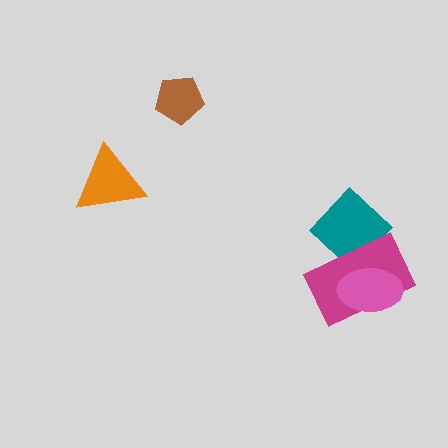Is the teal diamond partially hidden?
Yes, it is partially covered by another shape.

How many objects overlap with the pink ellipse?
2 objects overlap with the pink ellipse.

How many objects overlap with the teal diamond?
2 objects overlap with the teal diamond.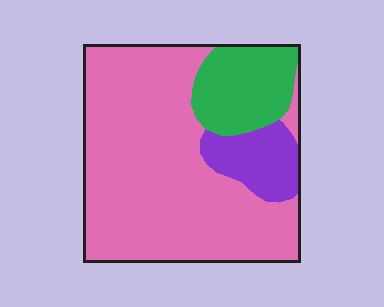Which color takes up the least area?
Purple, at roughly 10%.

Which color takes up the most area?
Pink, at roughly 70%.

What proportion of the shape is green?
Green takes up about one sixth (1/6) of the shape.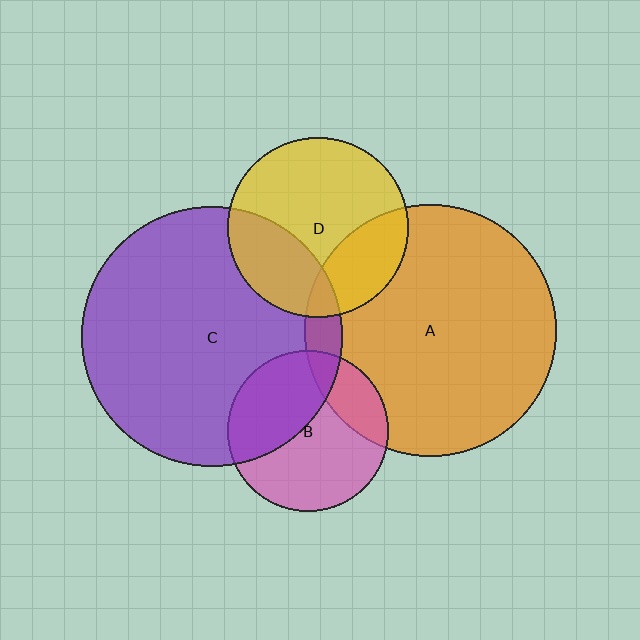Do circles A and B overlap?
Yes.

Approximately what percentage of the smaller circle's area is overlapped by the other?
Approximately 20%.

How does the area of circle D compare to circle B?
Approximately 1.3 times.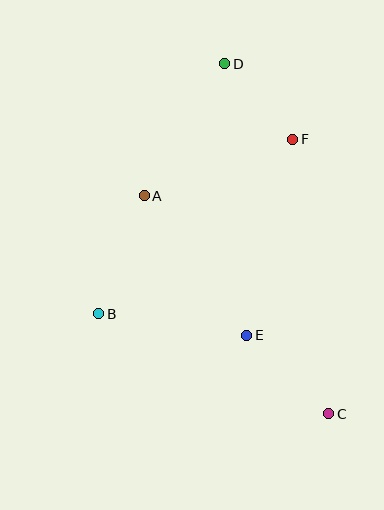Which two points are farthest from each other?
Points C and D are farthest from each other.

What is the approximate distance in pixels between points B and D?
The distance between B and D is approximately 280 pixels.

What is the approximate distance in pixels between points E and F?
The distance between E and F is approximately 201 pixels.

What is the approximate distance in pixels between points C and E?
The distance between C and E is approximately 113 pixels.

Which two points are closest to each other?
Points D and F are closest to each other.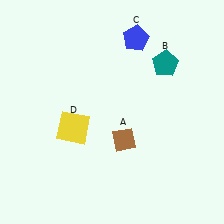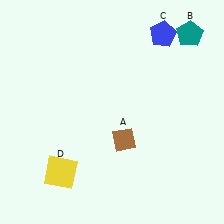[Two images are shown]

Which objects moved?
The objects that moved are: the teal pentagon (B), the blue pentagon (C), the yellow square (D).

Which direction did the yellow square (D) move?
The yellow square (D) moved down.